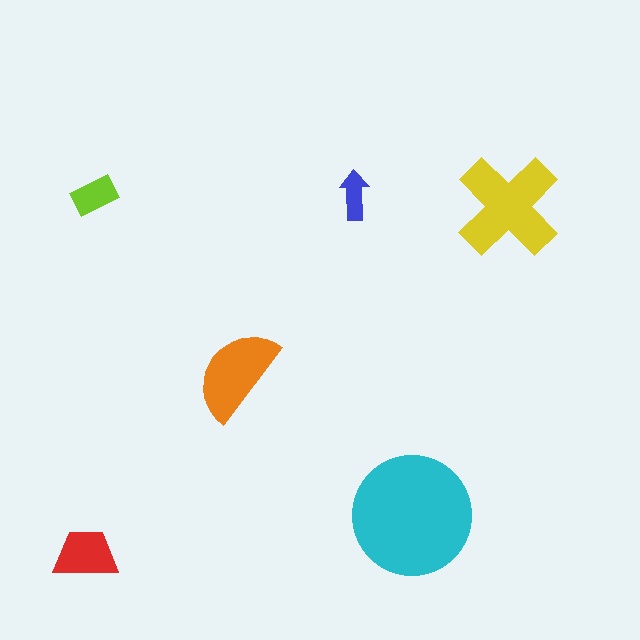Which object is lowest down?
The red trapezoid is bottommost.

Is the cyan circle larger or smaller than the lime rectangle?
Larger.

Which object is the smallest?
The blue arrow.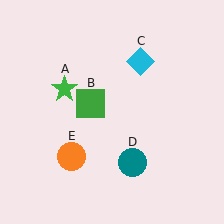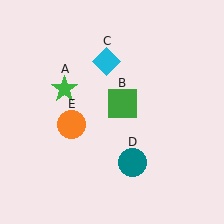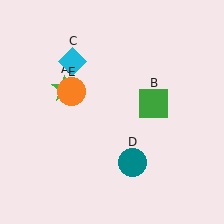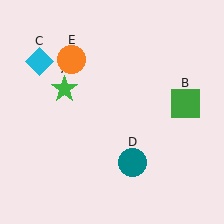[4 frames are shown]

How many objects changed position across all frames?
3 objects changed position: green square (object B), cyan diamond (object C), orange circle (object E).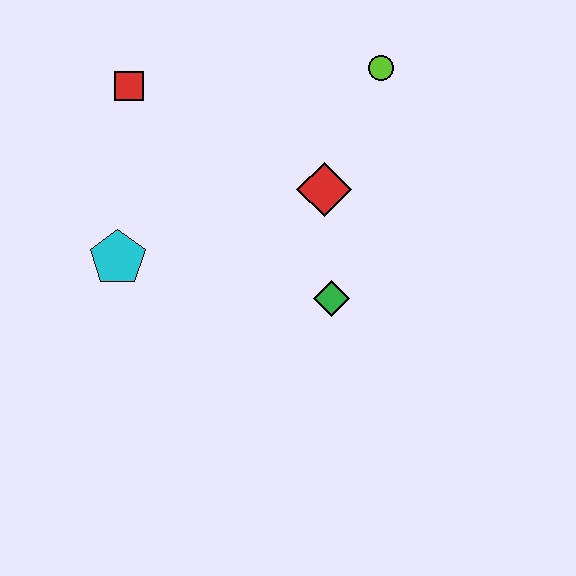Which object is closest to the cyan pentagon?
The red square is closest to the cyan pentagon.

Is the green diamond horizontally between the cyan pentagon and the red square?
No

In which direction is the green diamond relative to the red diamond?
The green diamond is below the red diamond.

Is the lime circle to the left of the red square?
No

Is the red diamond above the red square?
No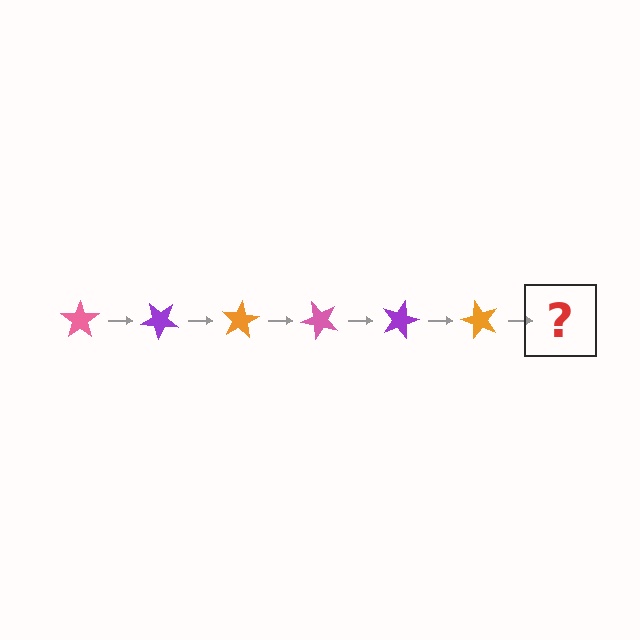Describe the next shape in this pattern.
It should be a pink star, rotated 240 degrees from the start.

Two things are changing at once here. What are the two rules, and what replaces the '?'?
The two rules are that it rotates 40 degrees each step and the color cycles through pink, purple, and orange. The '?' should be a pink star, rotated 240 degrees from the start.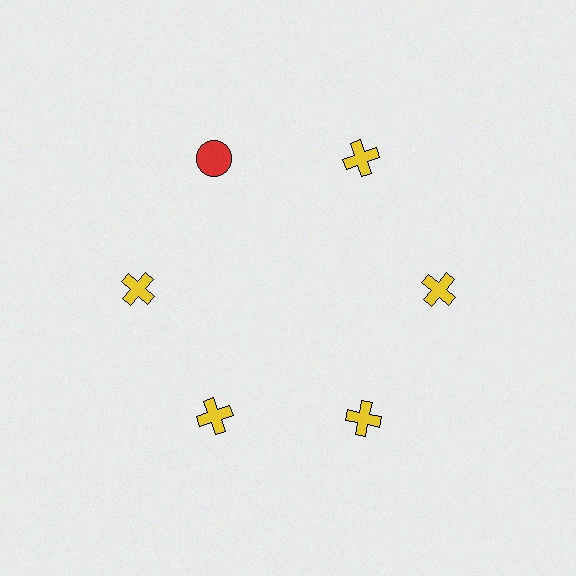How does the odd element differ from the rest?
It differs in both color (red instead of yellow) and shape (circle instead of cross).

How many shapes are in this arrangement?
There are 6 shapes arranged in a ring pattern.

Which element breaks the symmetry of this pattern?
The red circle at roughly the 11 o'clock position breaks the symmetry. All other shapes are yellow crosses.